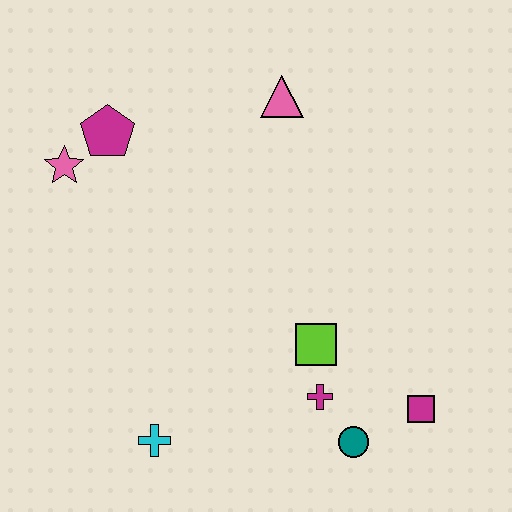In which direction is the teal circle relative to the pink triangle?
The teal circle is below the pink triangle.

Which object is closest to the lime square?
The magenta cross is closest to the lime square.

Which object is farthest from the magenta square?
The pink star is farthest from the magenta square.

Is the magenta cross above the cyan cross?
Yes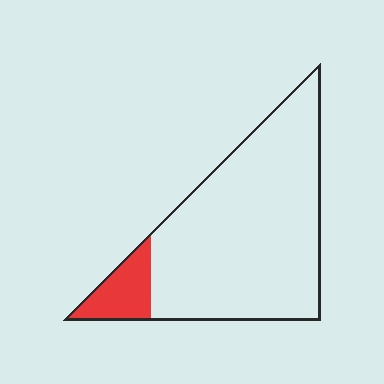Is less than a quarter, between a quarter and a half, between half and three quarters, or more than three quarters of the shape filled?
Less than a quarter.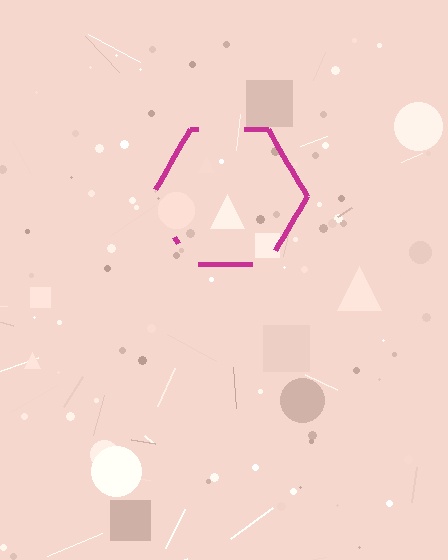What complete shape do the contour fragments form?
The contour fragments form a hexagon.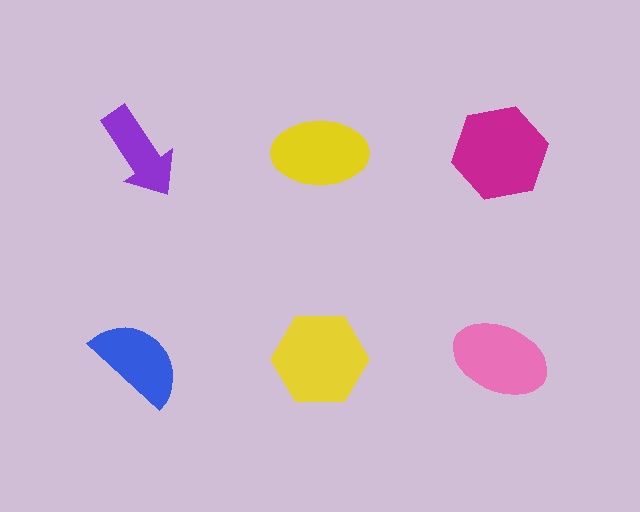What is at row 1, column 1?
A purple arrow.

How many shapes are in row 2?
3 shapes.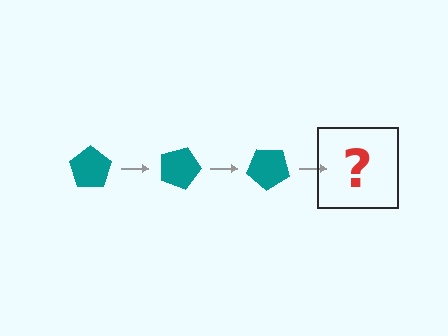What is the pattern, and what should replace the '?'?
The pattern is that the pentagon rotates 20 degrees each step. The '?' should be a teal pentagon rotated 60 degrees.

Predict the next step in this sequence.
The next step is a teal pentagon rotated 60 degrees.